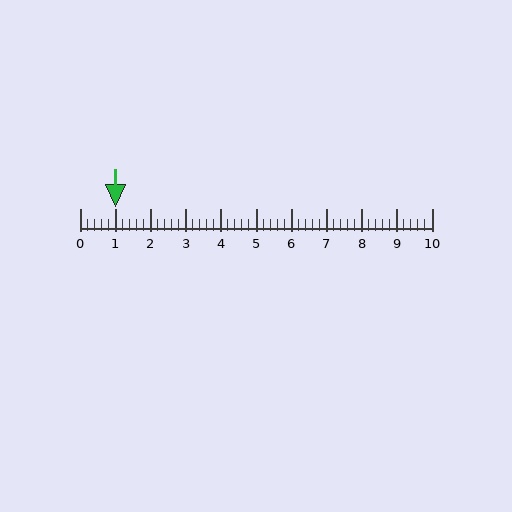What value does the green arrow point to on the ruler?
The green arrow points to approximately 1.0.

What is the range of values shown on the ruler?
The ruler shows values from 0 to 10.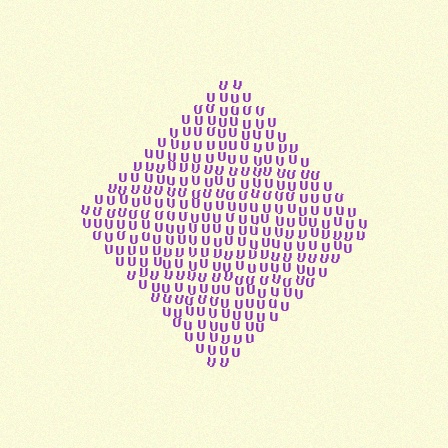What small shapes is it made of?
It is made of small letter U's.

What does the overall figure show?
The overall figure shows a diamond.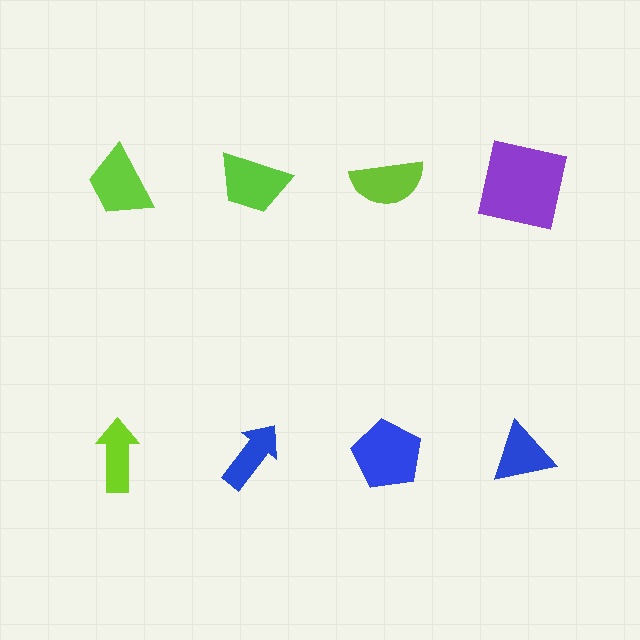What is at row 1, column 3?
A lime semicircle.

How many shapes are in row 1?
4 shapes.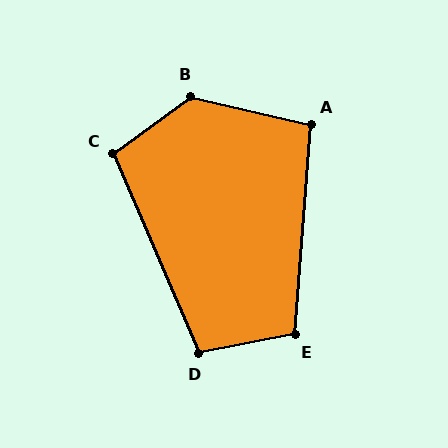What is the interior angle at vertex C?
Approximately 103 degrees (obtuse).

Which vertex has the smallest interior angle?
A, at approximately 99 degrees.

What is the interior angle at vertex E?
Approximately 105 degrees (obtuse).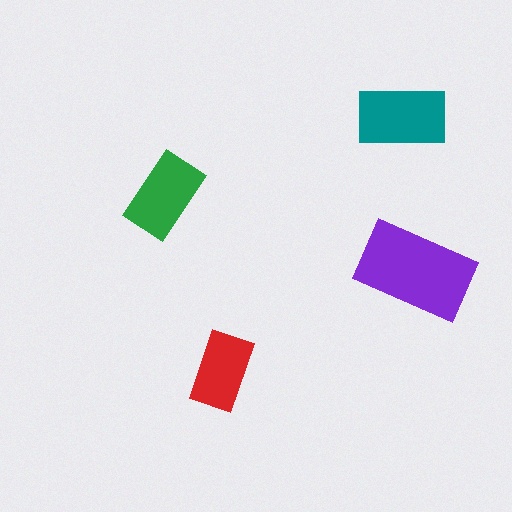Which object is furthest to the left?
The green rectangle is leftmost.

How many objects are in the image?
There are 4 objects in the image.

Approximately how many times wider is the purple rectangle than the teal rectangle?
About 1.5 times wider.